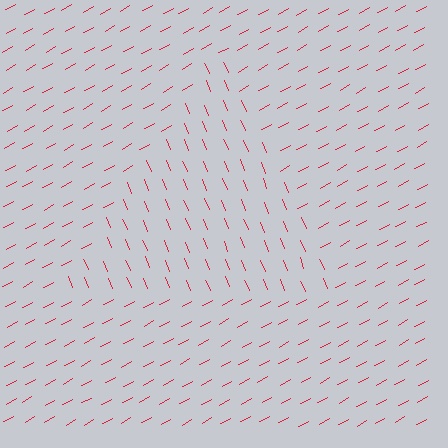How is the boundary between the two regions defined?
The boundary is defined purely by a change in line orientation (approximately 83 degrees difference). All lines are the same color and thickness.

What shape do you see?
I see a triangle.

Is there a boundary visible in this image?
Yes, there is a texture boundary formed by a change in line orientation.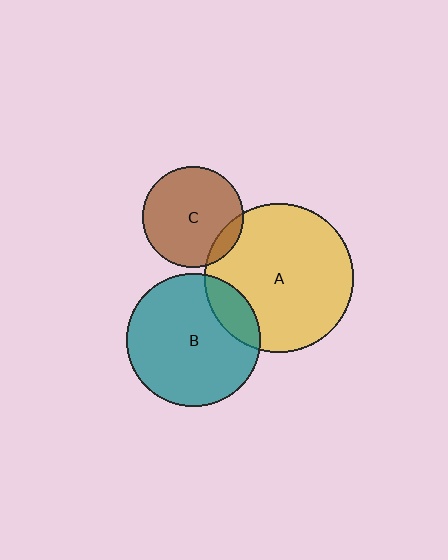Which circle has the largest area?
Circle A (yellow).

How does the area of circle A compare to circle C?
Approximately 2.2 times.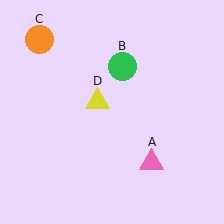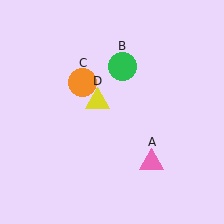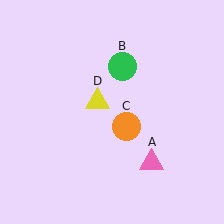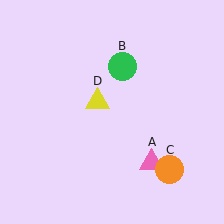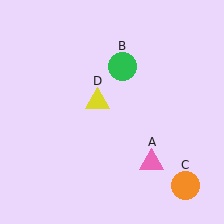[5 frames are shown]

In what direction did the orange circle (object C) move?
The orange circle (object C) moved down and to the right.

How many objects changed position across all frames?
1 object changed position: orange circle (object C).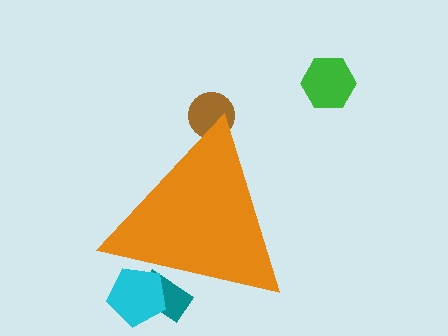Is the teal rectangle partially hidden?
Yes, the teal rectangle is partially hidden behind the orange triangle.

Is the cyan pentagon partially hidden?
Yes, the cyan pentagon is partially hidden behind the orange triangle.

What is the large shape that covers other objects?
An orange triangle.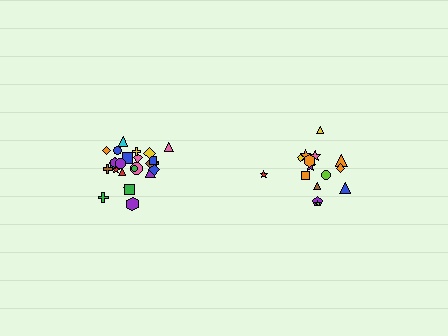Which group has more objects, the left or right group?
The left group.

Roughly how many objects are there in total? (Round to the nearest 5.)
Roughly 40 objects in total.